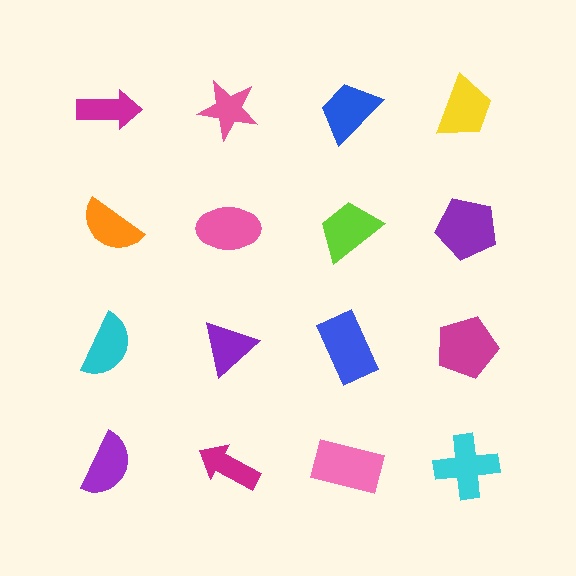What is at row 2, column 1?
An orange semicircle.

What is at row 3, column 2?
A purple triangle.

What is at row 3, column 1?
A cyan semicircle.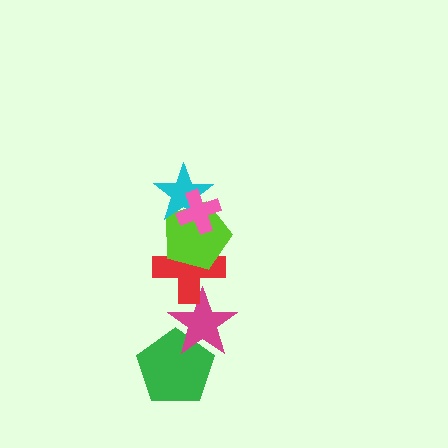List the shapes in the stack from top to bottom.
From top to bottom: the pink cross, the cyan star, the lime pentagon, the red cross, the magenta star, the green pentagon.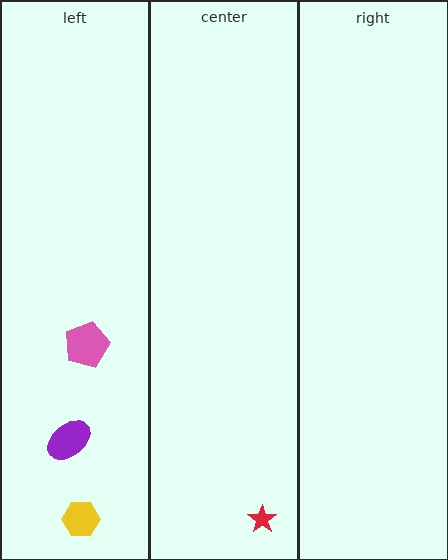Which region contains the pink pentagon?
The left region.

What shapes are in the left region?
The yellow hexagon, the purple ellipse, the pink pentagon.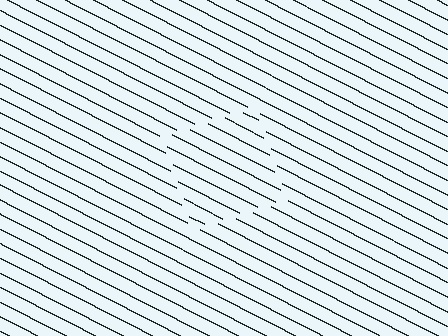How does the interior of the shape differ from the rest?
The interior of the shape contains the same grating, shifted by half a period — the contour is defined by the phase discontinuity where line-ends from the inner and outer gratings abut.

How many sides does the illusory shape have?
4 sides — the line-ends trace a square.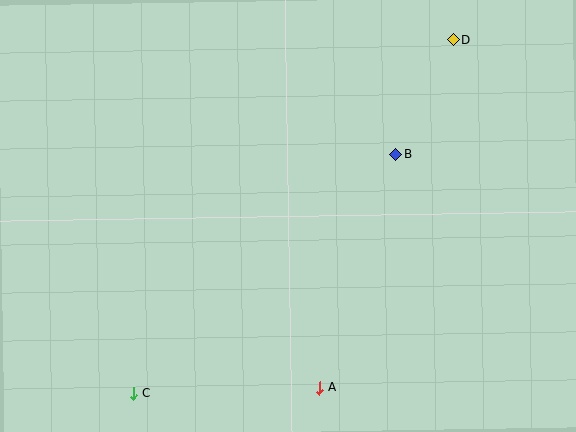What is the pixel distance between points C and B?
The distance between C and B is 355 pixels.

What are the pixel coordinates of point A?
Point A is at (320, 388).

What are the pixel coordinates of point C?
Point C is at (133, 393).